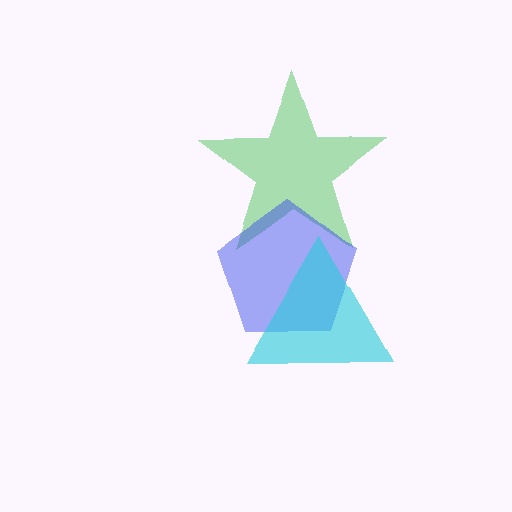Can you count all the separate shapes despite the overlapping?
Yes, there are 3 separate shapes.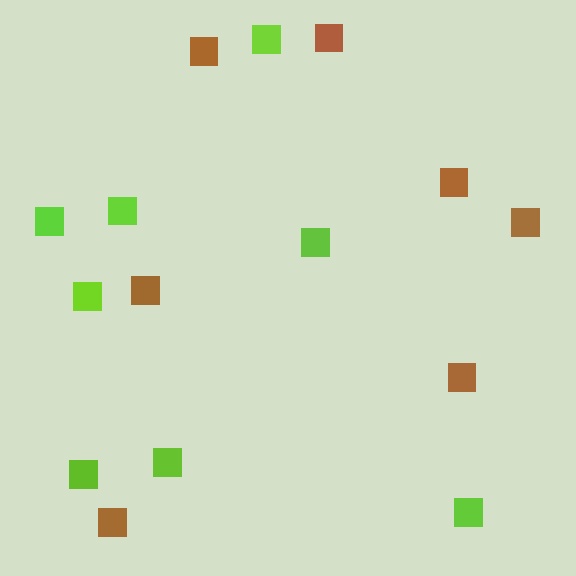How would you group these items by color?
There are 2 groups: one group of lime squares (8) and one group of brown squares (7).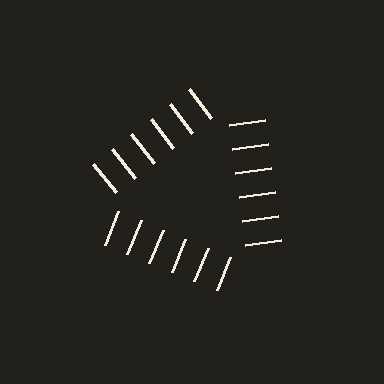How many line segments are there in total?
18 — 6 along each of the 3 edges.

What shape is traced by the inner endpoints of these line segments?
An illusory triangle — the line segments terminate on its edges but no continuous stroke is drawn.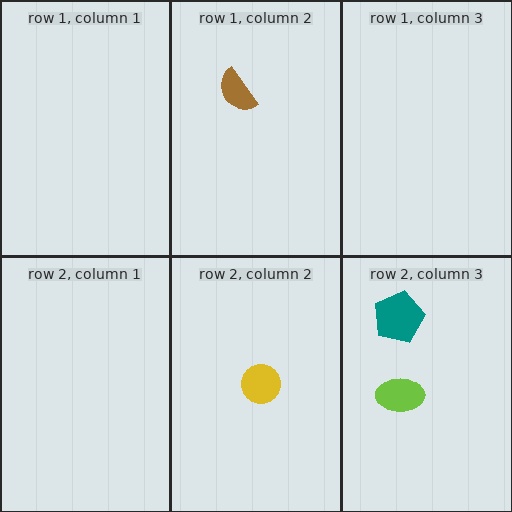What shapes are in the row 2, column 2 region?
The yellow circle.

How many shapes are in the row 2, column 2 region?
1.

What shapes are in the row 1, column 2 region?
The brown semicircle.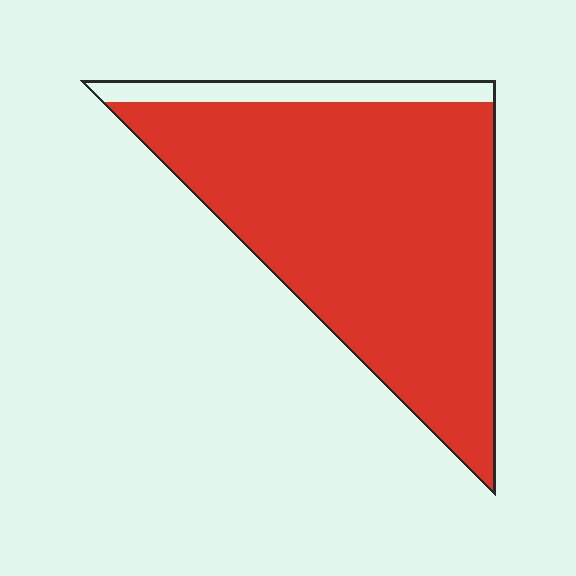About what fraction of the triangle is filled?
About nine tenths (9/10).